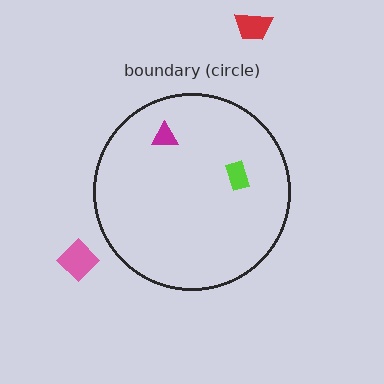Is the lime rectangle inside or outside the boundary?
Inside.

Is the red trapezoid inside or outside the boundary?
Outside.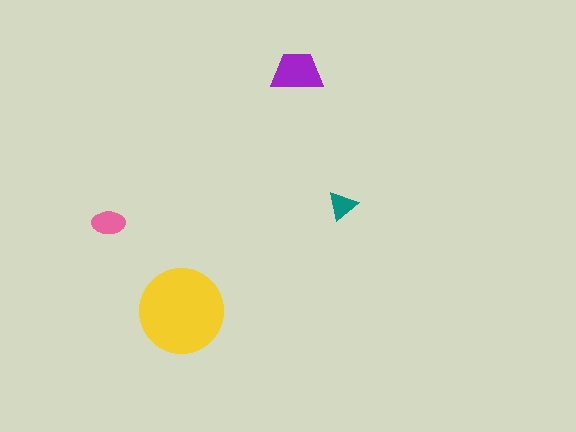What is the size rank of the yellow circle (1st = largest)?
1st.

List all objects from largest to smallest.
The yellow circle, the purple trapezoid, the pink ellipse, the teal triangle.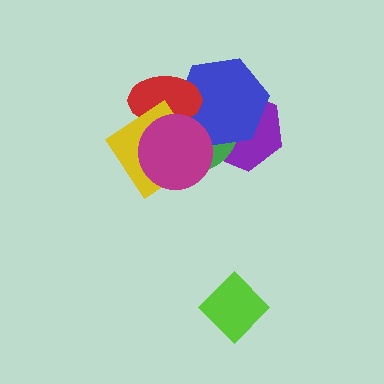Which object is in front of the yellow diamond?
The magenta circle is in front of the yellow diamond.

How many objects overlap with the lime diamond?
0 objects overlap with the lime diamond.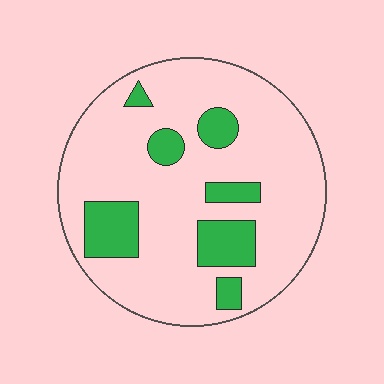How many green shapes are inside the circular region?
7.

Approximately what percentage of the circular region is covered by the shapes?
Approximately 20%.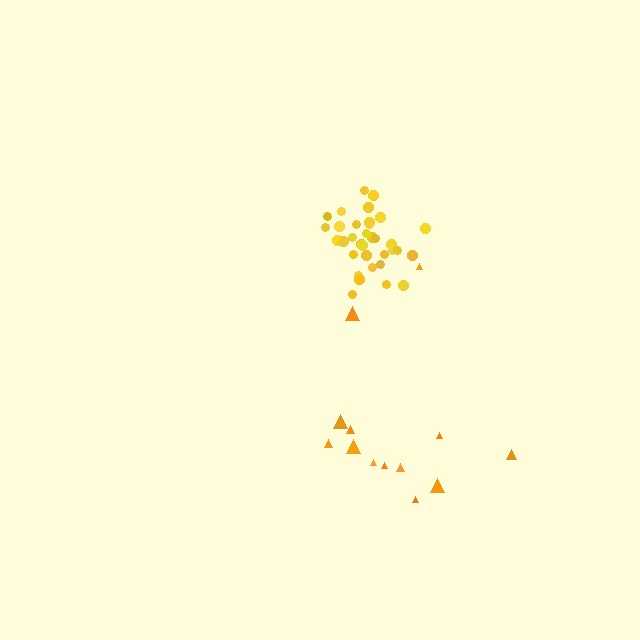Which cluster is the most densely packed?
Yellow.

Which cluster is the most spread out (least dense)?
Orange.